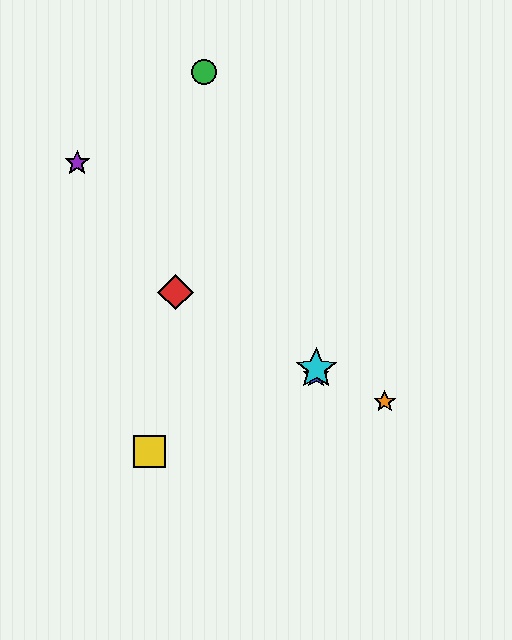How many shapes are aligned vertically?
2 shapes (the blue star, the cyan star) are aligned vertically.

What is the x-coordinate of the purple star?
The purple star is at x≈77.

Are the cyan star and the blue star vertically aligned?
Yes, both are at x≈316.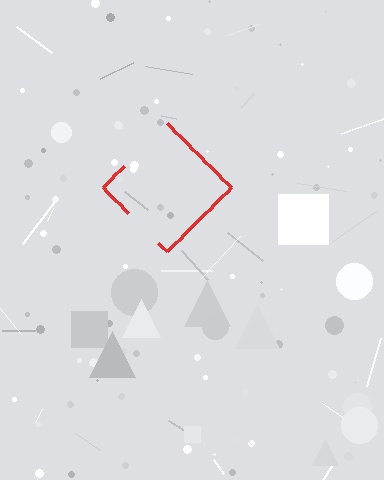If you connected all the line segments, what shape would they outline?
They would outline a diamond.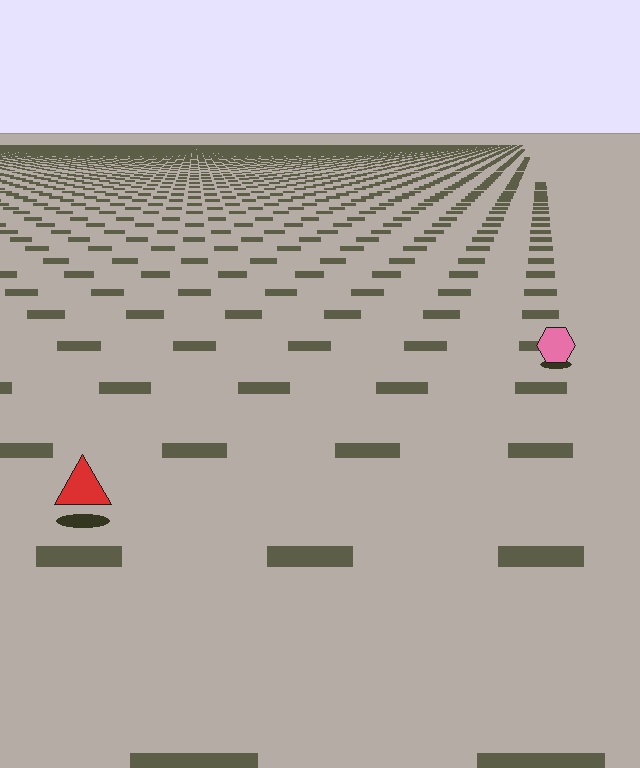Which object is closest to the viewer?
The red triangle is closest. The texture marks near it are larger and more spread out.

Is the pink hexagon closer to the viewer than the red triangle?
No. The red triangle is closer — you can tell from the texture gradient: the ground texture is coarser near it.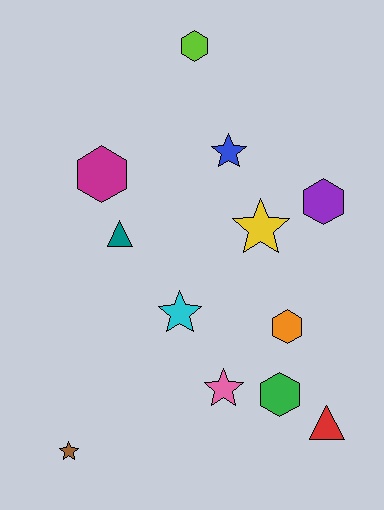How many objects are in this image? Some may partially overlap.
There are 12 objects.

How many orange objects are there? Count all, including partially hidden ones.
There is 1 orange object.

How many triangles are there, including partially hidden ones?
There are 2 triangles.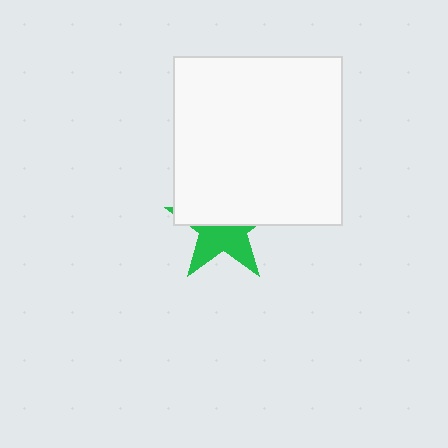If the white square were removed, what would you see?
You would see the complete green star.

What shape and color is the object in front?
The object in front is a white square.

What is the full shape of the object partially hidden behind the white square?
The partially hidden object is a green star.